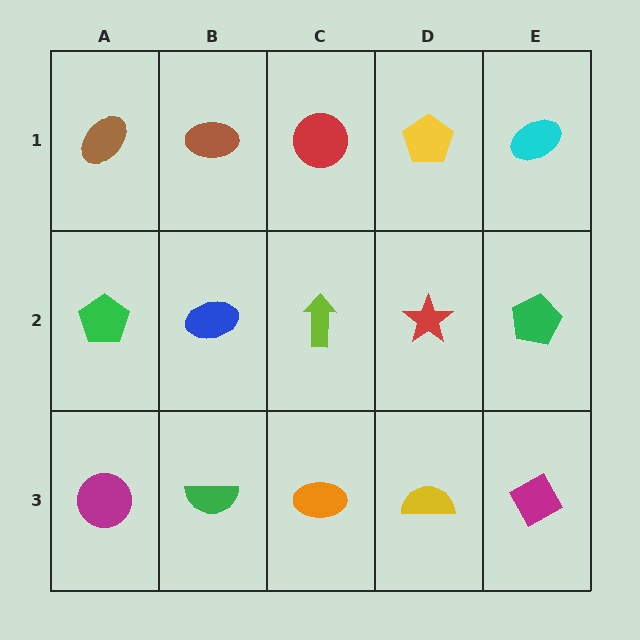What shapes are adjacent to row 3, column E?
A green pentagon (row 2, column E), a yellow semicircle (row 3, column D).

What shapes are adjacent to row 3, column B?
A blue ellipse (row 2, column B), a magenta circle (row 3, column A), an orange ellipse (row 3, column C).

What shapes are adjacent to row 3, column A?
A green pentagon (row 2, column A), a green semicircle (row 3, column B).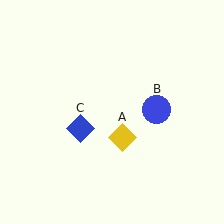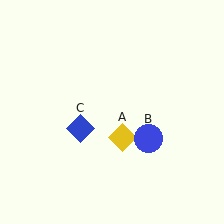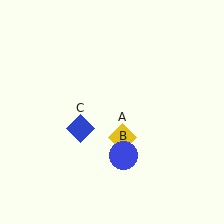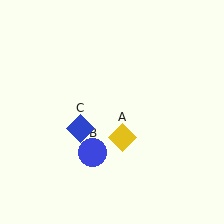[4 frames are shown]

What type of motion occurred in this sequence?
The blue circle (object B) rotated clockwise around the center of the scene.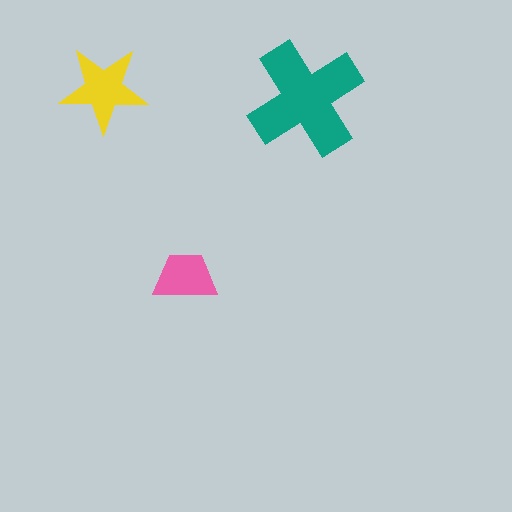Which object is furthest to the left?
The yellow star is leftmost.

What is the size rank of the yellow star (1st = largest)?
2nd.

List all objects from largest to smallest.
The teal cross, the yellow star, the pink trapezoid.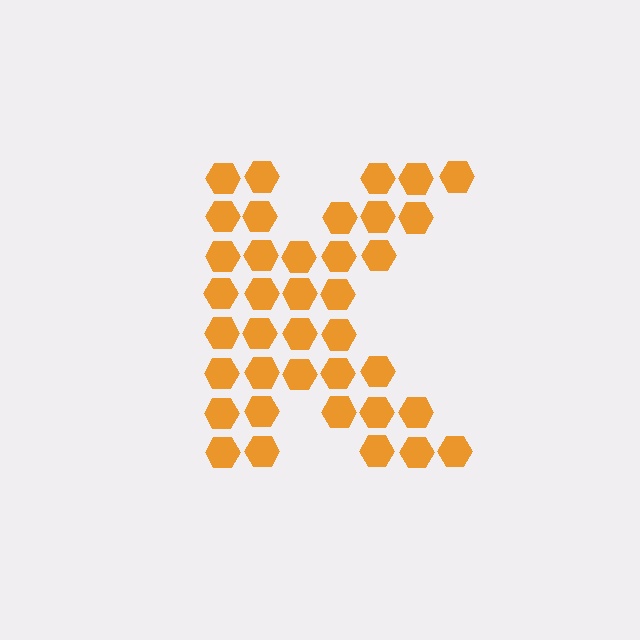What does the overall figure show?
The overall figure shows the letter K.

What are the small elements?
The small elements are hexagons.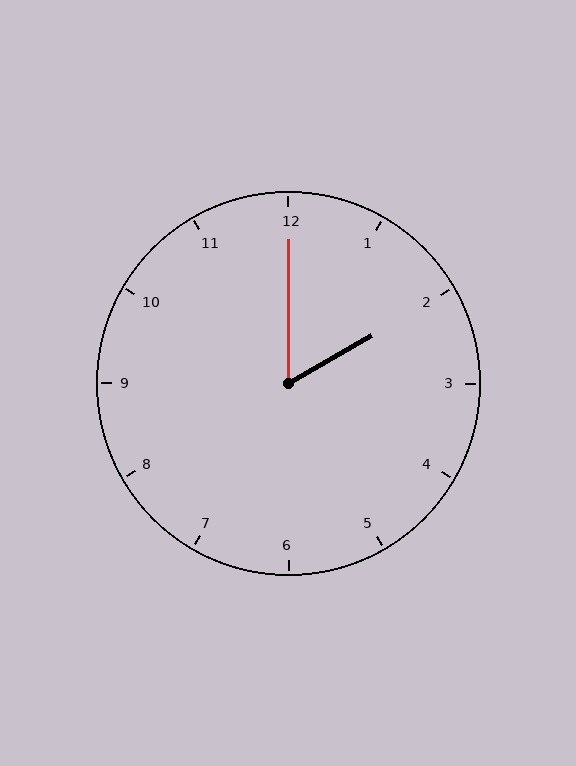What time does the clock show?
2:00.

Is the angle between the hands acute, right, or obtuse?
It is acute.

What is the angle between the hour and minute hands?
Approximately 60 degrees.